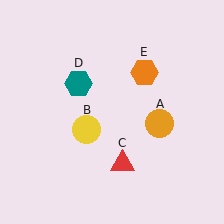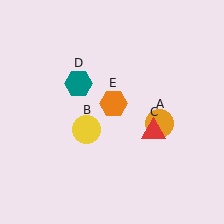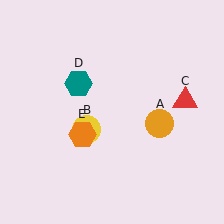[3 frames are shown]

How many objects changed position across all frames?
2 objects changed position: red triangle (object C), orange hexagon (object E).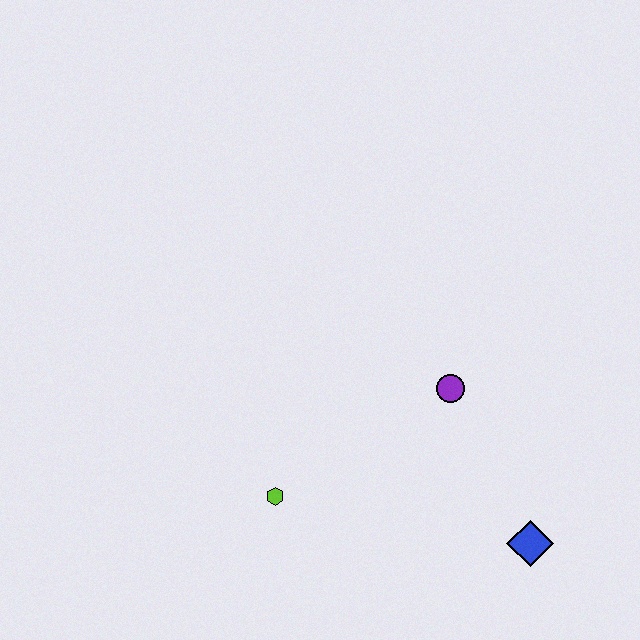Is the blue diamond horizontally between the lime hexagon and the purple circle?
No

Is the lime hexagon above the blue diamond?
Yes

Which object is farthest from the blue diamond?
The lime hexagon is farthest from the blue diamond.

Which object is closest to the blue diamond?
The purple circle is closest to the blue diamond.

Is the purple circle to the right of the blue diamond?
No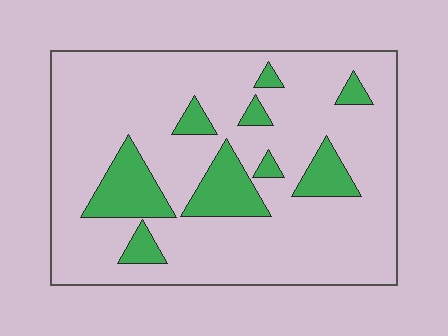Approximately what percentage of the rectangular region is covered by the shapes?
Approximately 20%.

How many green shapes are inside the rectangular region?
9.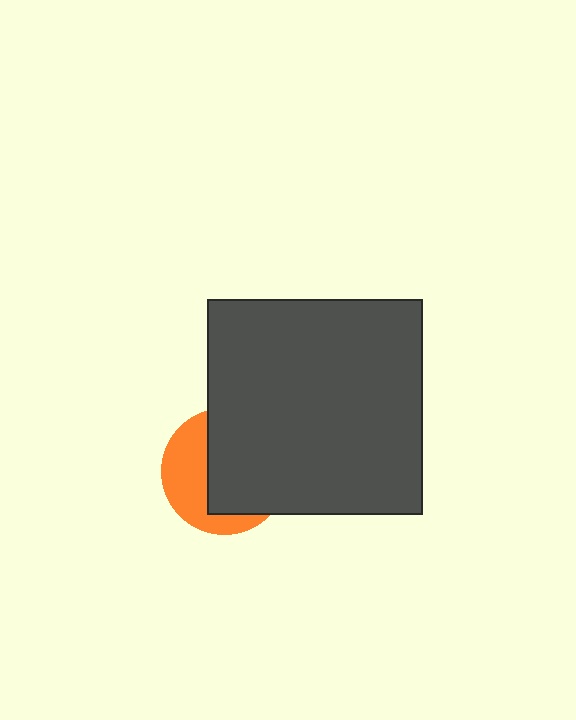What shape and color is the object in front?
The object in front is a dark gray square.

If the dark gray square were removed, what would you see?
You would see the complete orange circle.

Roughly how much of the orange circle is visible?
A small part of it is visible (roughly 40%).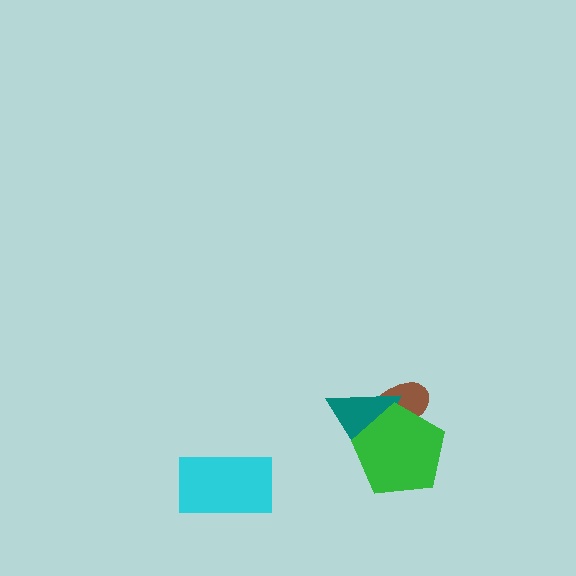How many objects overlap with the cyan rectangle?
0 objects overlap with the cyan rectangle.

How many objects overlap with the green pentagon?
2 objects overlap with the green pentagon.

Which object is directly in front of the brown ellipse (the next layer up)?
The teal triangle is directly in front of the brown ellipse.